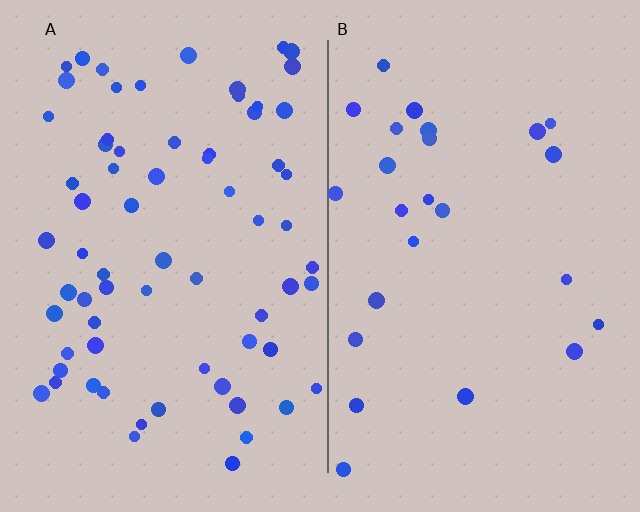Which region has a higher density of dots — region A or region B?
A (the left).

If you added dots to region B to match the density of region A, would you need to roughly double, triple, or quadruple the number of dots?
Approximately triple.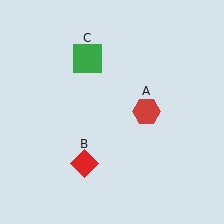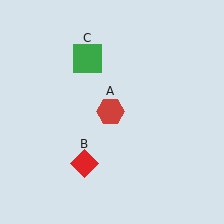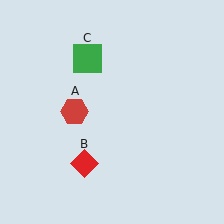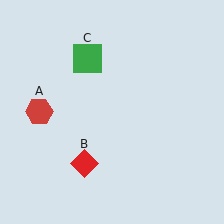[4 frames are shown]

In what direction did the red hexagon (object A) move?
The red hexagon (object A) moved left.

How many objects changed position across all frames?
1 object changed position: red hexagon (object A).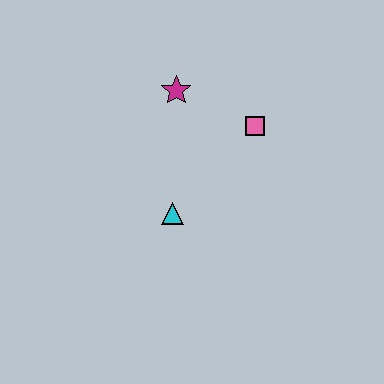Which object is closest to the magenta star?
The pink square is closest to the magenta star.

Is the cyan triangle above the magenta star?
No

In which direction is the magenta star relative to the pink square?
The magenta star is to the left of the pink square.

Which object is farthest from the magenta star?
The cyan triangle is farthest from the magenta star.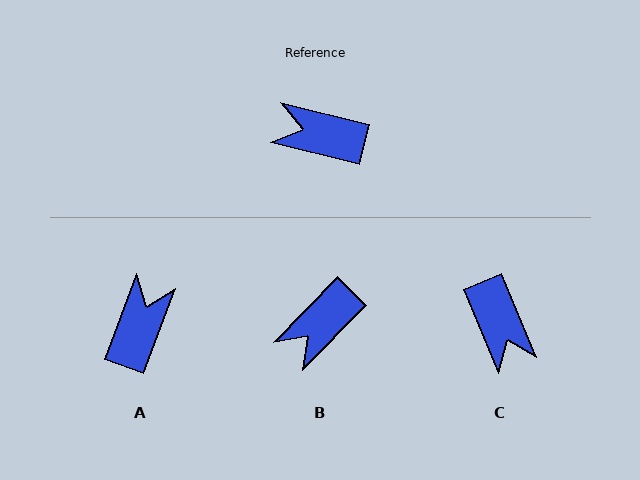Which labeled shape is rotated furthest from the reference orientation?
C, about 127 degrees away.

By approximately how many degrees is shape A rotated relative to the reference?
Approximately 96 degrees clockwise.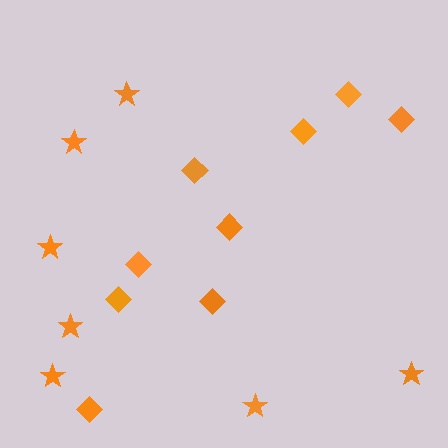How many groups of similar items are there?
There are 2 groups: one group of diamonds (9) and one group of stars (7).